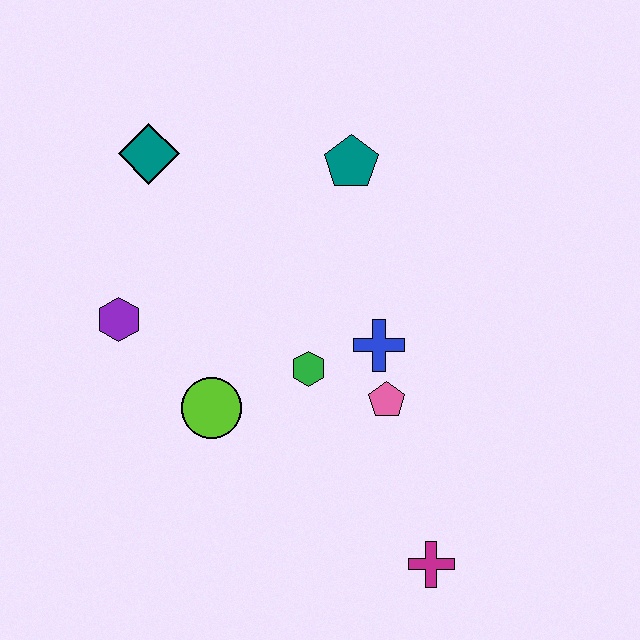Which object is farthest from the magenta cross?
The teal diamond is farthest from the magenta cross.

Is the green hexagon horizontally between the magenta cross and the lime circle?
Yes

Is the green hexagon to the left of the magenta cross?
Yes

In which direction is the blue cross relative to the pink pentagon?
The blue cross is above the pink pentagon.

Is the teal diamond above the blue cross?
Yes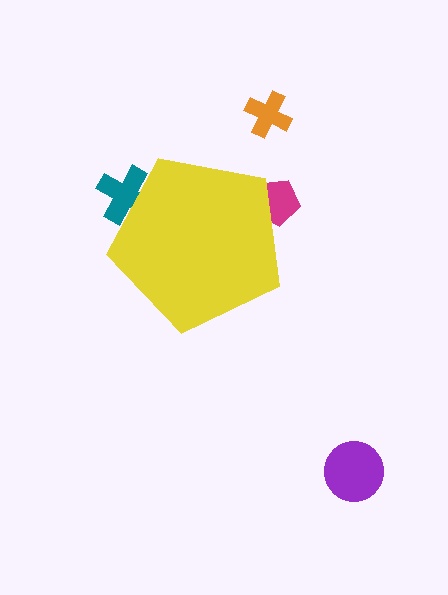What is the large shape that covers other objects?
A yellow pentagon.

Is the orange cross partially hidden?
No, the orange cross is fully visible.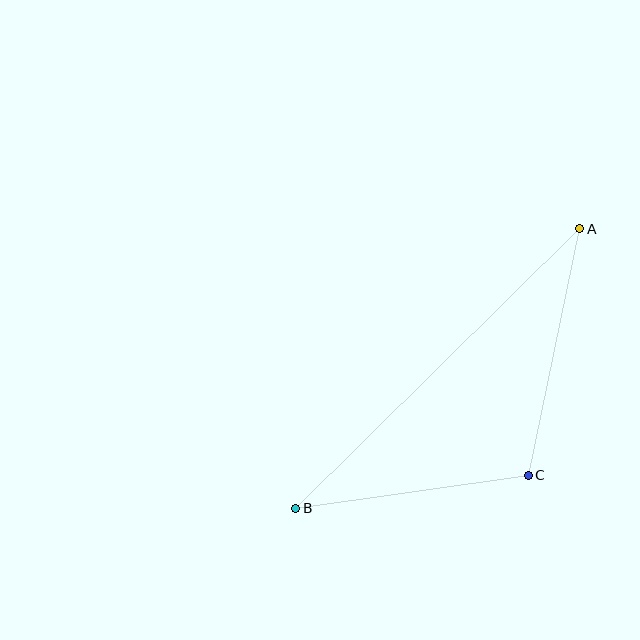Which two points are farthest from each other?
Points A and B are farthest from each other.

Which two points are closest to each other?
Points B and C are closest to each other.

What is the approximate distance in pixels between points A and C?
The distance between A and C is approximately 251 pixels.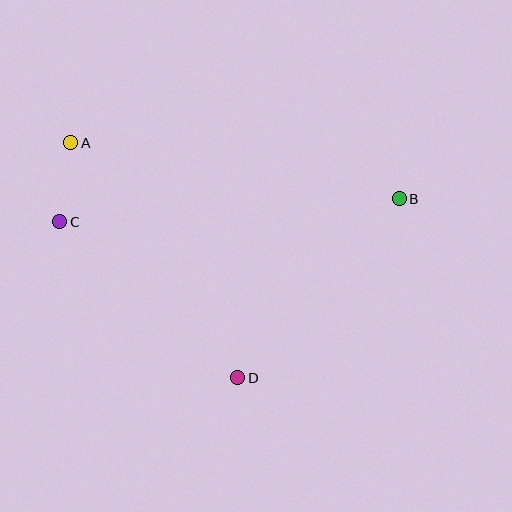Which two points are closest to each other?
Points A and C are closest to each other.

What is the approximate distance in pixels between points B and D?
The distance between B and D is approximately 241 pixels.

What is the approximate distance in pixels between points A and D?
The distance between A and D is approximately 289 pixels.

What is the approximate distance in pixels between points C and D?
The distance between C and D is approximately 237 pixels.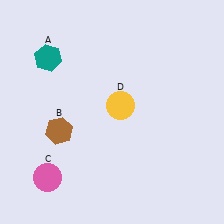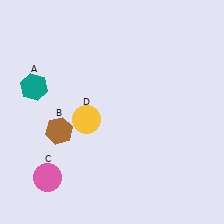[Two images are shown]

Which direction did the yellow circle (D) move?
The yellow circle (D) moved left.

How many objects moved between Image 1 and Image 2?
2 objects moved between the two images.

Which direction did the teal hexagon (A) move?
The teal hexagon (A) moved down.